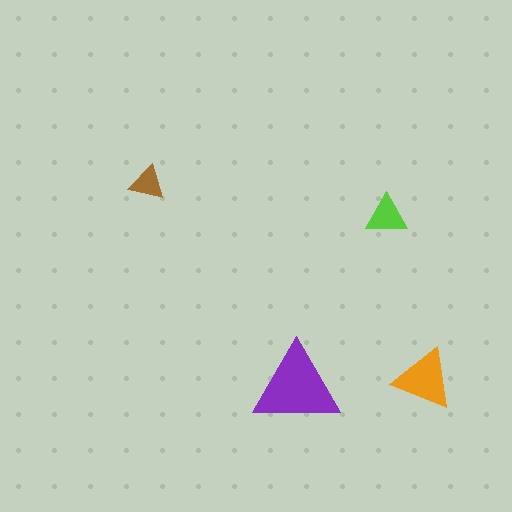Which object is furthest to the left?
The brown triangle is leftmost.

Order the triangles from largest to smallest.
the purple one, the orange one, the lime one, the brown one.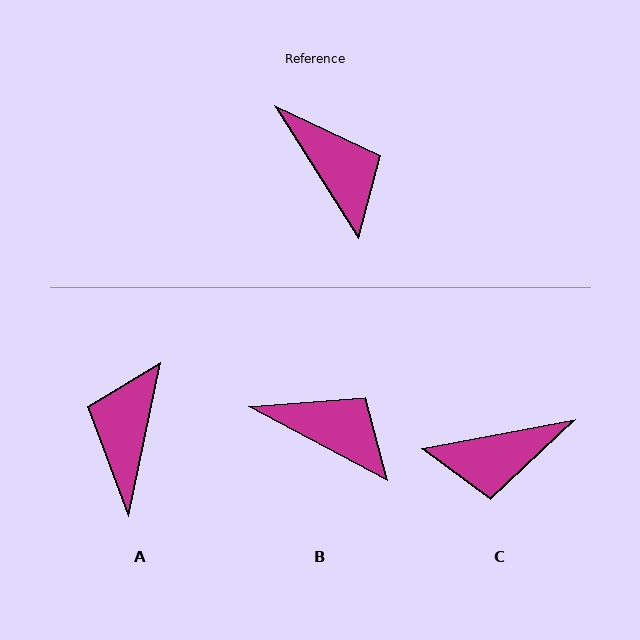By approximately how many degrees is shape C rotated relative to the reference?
Approximately 112 degrees clockwise.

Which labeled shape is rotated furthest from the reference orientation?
A, about 136 degrees away.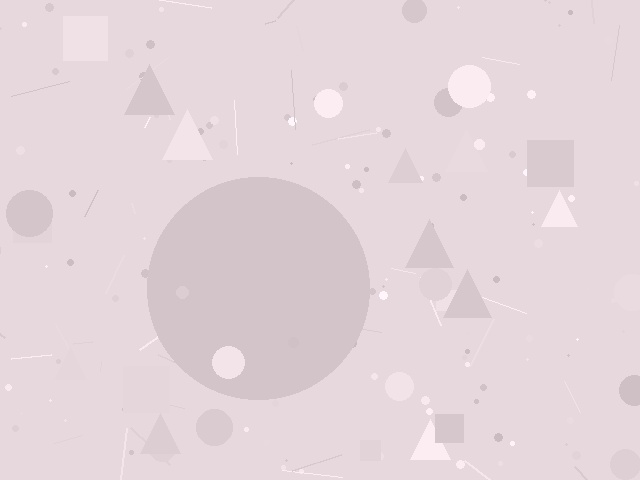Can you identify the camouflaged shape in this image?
The camouflaged shape is a circle.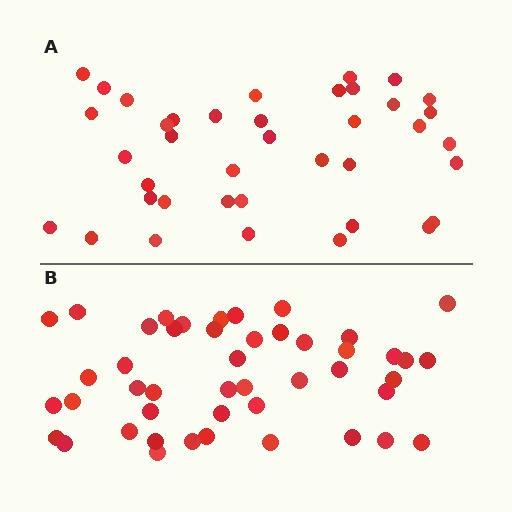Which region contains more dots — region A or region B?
Region B (the bottom region) has more dots.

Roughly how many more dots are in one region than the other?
Region B has roughly 8 or so more dots than region A.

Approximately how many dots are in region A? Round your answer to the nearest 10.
About 40 dots. (The exact count is 39, which rounds to 40.)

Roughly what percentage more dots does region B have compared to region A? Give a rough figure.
About 20% more.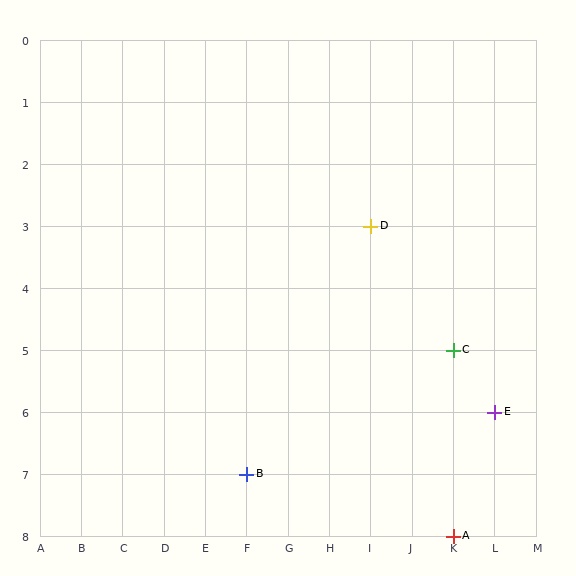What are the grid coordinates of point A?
Point A is at grid coordinates (K, 8).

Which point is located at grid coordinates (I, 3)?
Point D is at (I, 3).